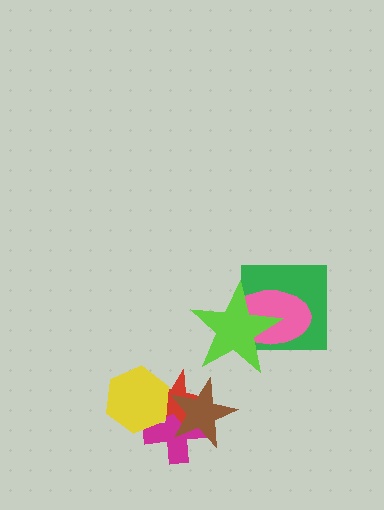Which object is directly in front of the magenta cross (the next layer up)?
The red star is directly in front of the magenta cross.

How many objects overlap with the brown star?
2 objects overlap with the brown star.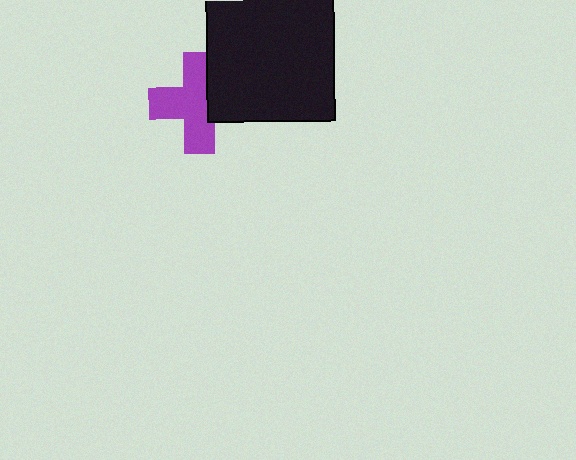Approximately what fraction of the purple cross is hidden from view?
Roughly 32% of the purple cross is hidden behind the black square.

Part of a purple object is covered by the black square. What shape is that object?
It is a cross.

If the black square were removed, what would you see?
You would see the complete purple cross.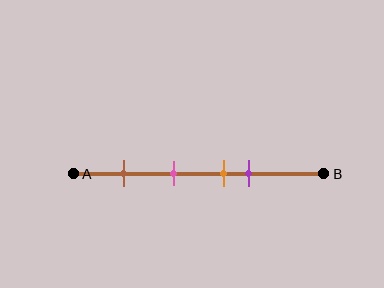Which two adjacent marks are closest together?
The orange and purple marks are the closest adjacent pair.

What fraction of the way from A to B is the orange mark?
The orange mark is approximately 60% (0.6) of the way from A to B.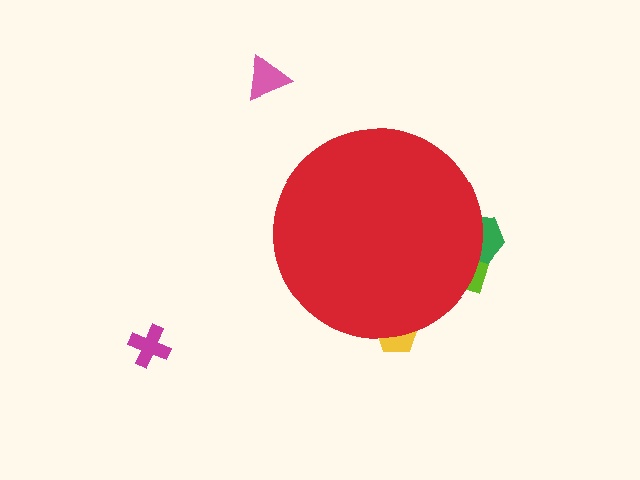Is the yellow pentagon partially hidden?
Yes, the yellow pentagon is partially hidden behind the red circle.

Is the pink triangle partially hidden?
No, the pink triangle is fully visible.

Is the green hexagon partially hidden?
Yes, the green hexagon is partially hidden behind the red circle.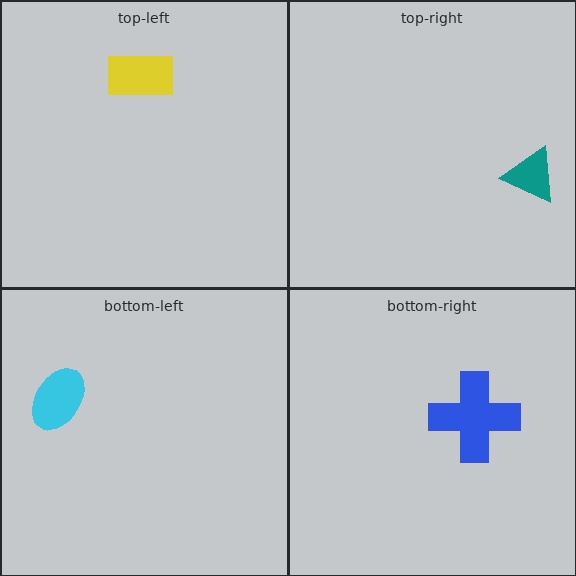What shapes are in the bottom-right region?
The blue cross.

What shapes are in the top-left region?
The yellow rectangle.